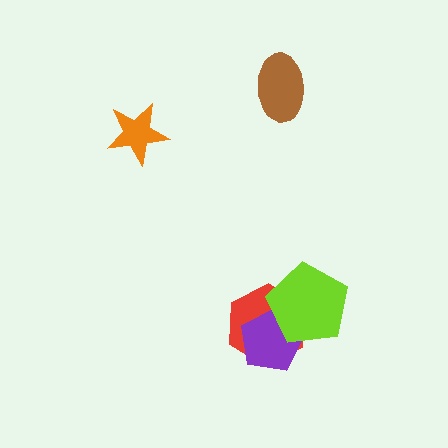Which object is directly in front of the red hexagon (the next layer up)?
The purple pentagon is directly in front of the red hexagon.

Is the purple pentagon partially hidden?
Yes, it is partially covered by another shape.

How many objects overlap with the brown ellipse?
0 objects overlap with the brown ellipse.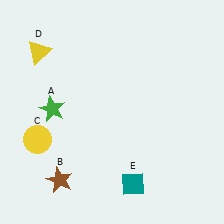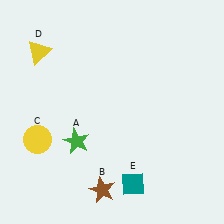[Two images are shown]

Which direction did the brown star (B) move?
The brown star (B) moved right.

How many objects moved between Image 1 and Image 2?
2 objects moved between the two images.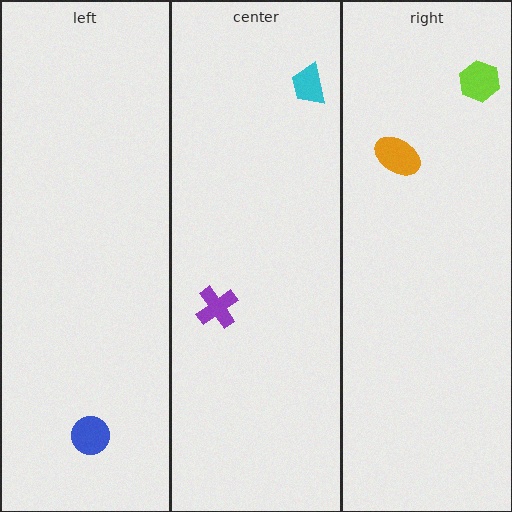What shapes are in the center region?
The purple cross, the cyan trapezoid.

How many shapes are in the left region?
1.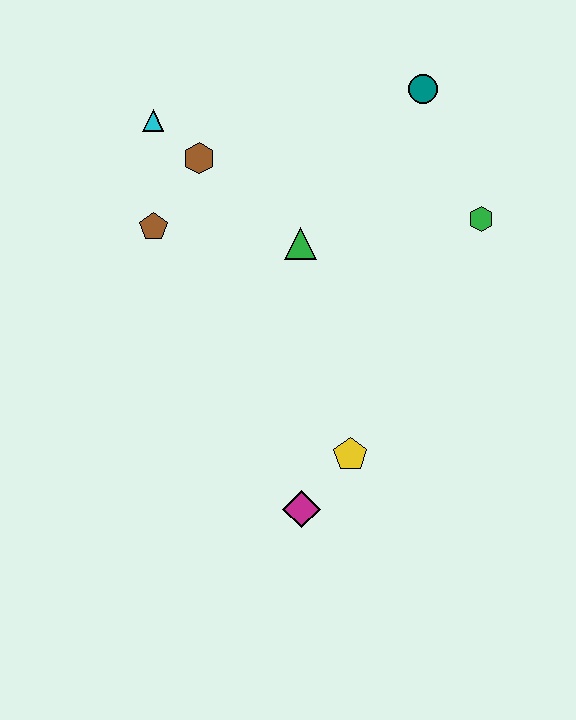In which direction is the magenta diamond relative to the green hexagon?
The magenta diamond is below the green hexagon.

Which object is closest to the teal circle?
The green hexagon is closest to the teal circle.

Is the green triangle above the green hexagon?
No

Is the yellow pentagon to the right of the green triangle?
Yes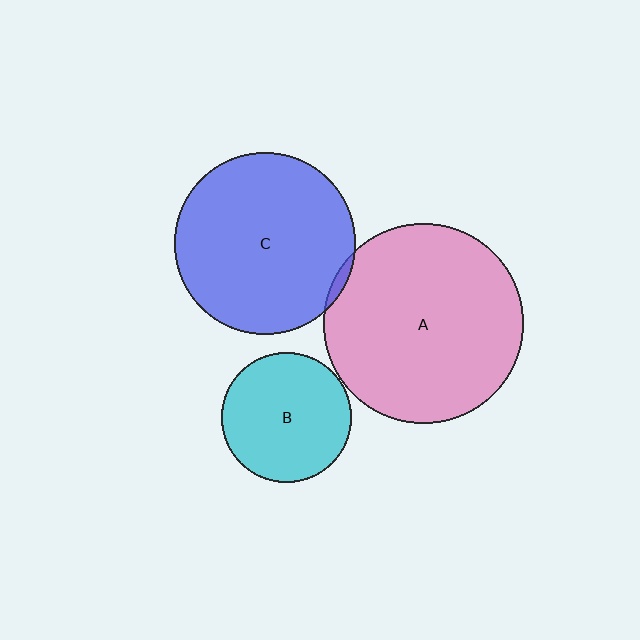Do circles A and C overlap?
Yes.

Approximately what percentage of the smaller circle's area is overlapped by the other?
Approximately 5%.